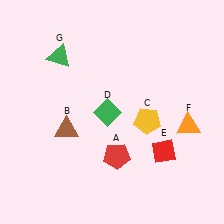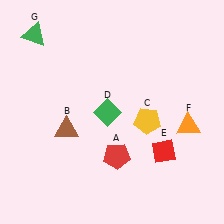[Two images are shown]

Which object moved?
The green triangle (G) moved left.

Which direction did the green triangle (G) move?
The green triangle (G) moved left.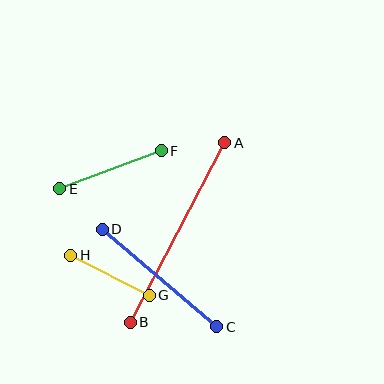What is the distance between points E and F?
The distance is approximately 108 pixels.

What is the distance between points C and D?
The distance is approximately 150 pixels.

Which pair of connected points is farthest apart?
Points A and B are farthest apart.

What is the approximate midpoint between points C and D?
The midpoint is at approximately (160, 278) pixels.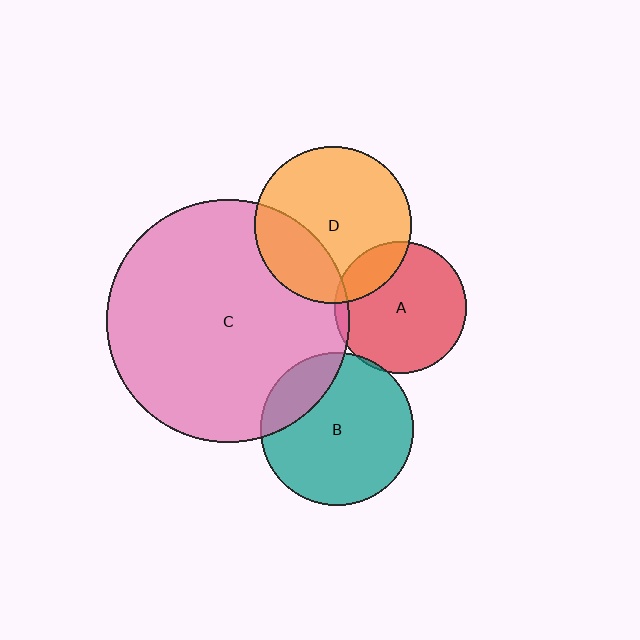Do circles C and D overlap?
Yes.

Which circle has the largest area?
Circle C (pink).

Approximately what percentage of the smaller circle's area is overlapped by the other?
Approximately 30%.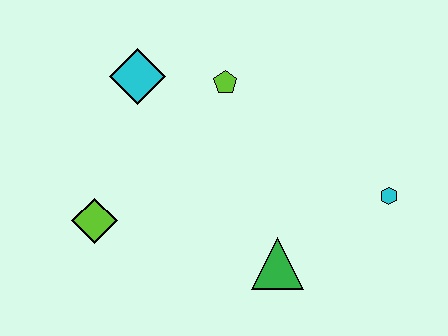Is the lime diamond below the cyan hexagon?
Yes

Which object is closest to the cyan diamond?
The lime pentagon is closest to the cyan diamond.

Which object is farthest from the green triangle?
The cyan diamond is farthest from the green triangle.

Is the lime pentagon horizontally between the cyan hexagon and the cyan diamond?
Yes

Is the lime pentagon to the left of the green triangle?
Yes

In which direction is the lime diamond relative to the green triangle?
The lime diamond is to the left of the green triangle.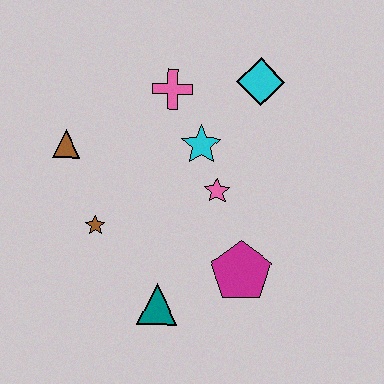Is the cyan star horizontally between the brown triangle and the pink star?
Yes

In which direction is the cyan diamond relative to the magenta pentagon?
The cyan diamond is above the magenta pentagon.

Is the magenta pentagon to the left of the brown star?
No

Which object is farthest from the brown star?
The cyan diamond is farthest from the brown star.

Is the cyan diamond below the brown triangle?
No